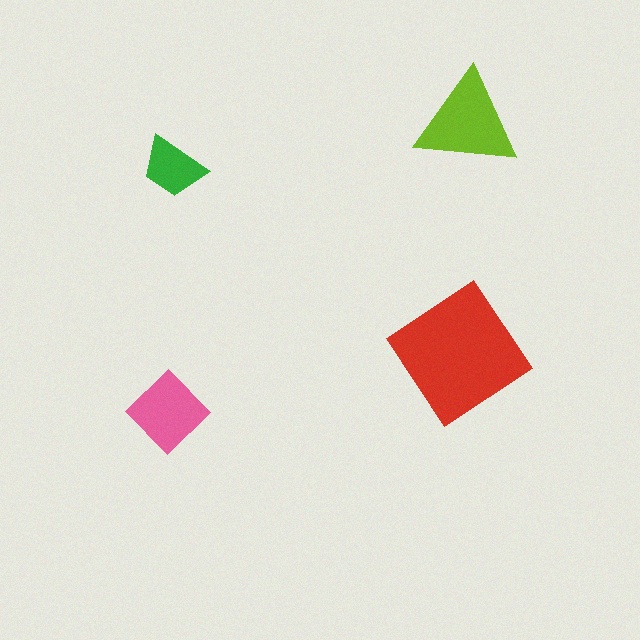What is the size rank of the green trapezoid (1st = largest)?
4th.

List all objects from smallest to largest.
The green trapezoid, the pink diamond, the lime triangle, the red diamond.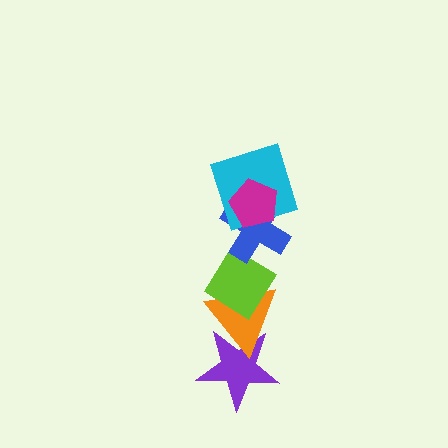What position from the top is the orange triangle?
The orange triangle is 5th from the top.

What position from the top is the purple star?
The purple star is 6th from the top.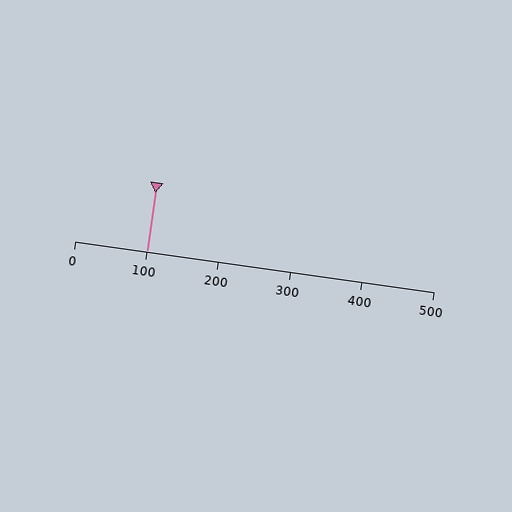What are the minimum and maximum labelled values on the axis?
The axis runs from 0 to 500.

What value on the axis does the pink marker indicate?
The marker indicates approximately 100.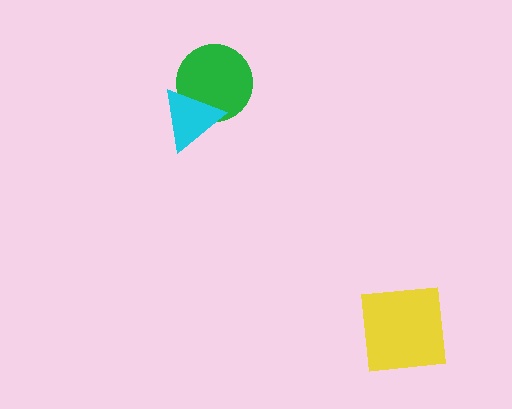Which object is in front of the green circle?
The cyan triangle is in front of the green circle.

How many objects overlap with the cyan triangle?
1 object overlaps with the cyan triangle.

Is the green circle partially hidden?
Yes, it is partially covered by another shape.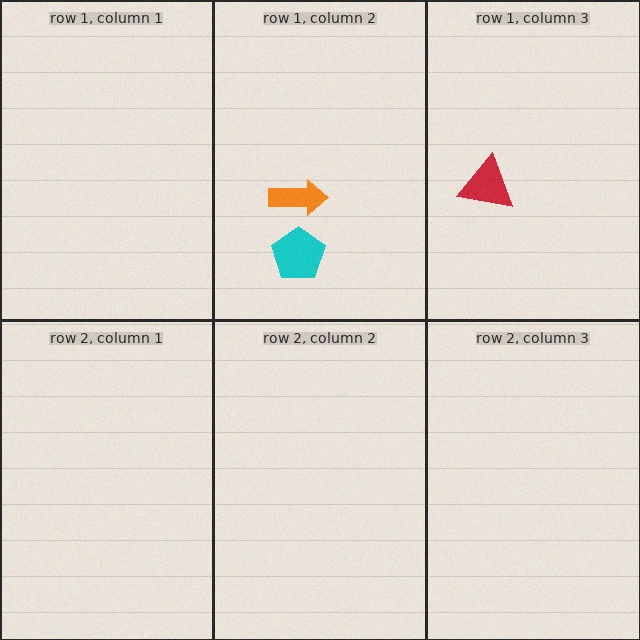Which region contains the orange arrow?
The row 1, column 2 region.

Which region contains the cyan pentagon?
The row 1, column 2 region.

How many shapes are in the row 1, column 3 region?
1.